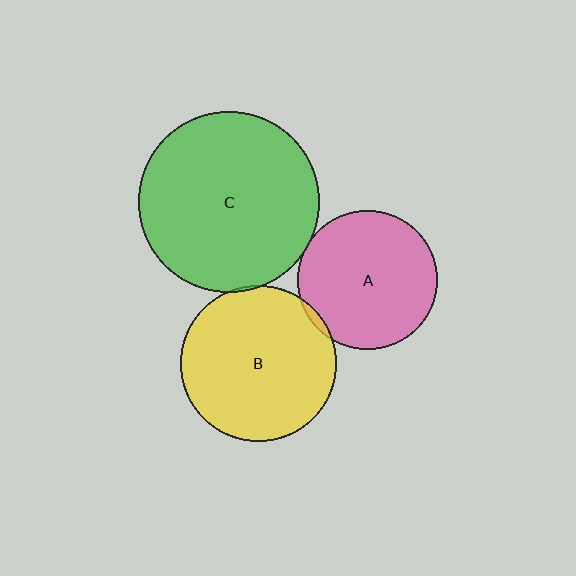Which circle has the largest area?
Circle C (green).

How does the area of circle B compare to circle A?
Approximately 1.2 times.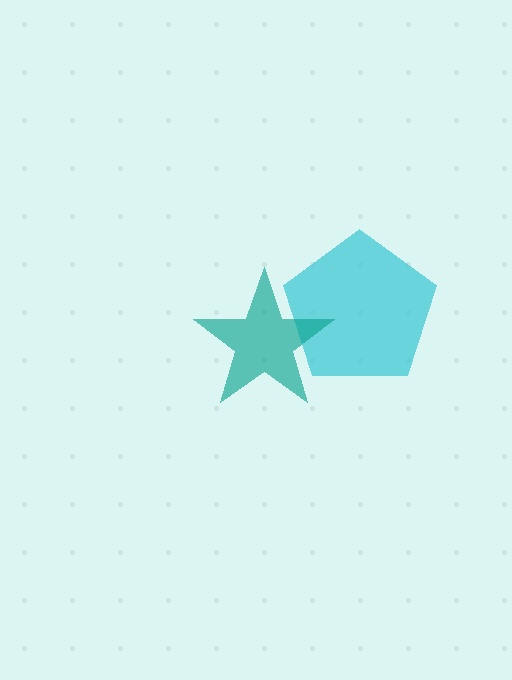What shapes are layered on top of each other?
The layered shapes are: a cyan pentagon, a teal star.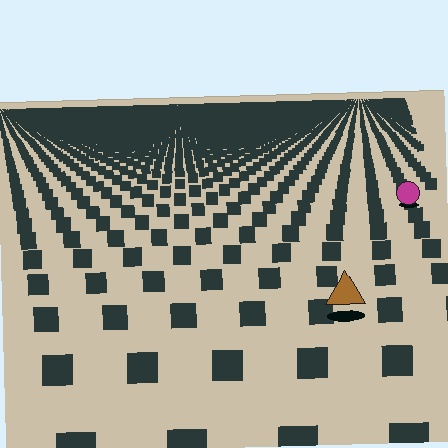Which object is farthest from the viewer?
The magenta circle is farthest from the viewer. It appears smaller and the ground texture around it is denser.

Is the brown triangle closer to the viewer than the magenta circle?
Yes. The brown triangle is closer — you can tell from the texture gradient: the ground texture is coarser near it.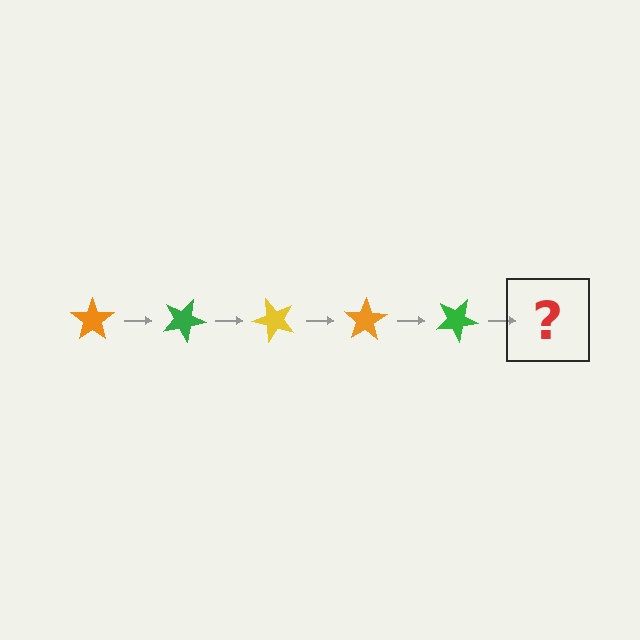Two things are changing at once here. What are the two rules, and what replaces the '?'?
The two rules are that it rotates 25 degrees each step and the color cycles through orange, green, and yellow. The '?' should be a yellow star, rotated 125 degrees from the start.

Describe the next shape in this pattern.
It should be a yellow star, rotated 125 degrees from the start.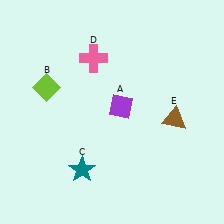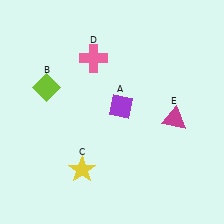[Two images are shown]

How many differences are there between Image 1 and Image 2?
There are 2 differences between the two images.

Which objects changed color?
C changed from teal to yellow. E changed from brown to magenta.